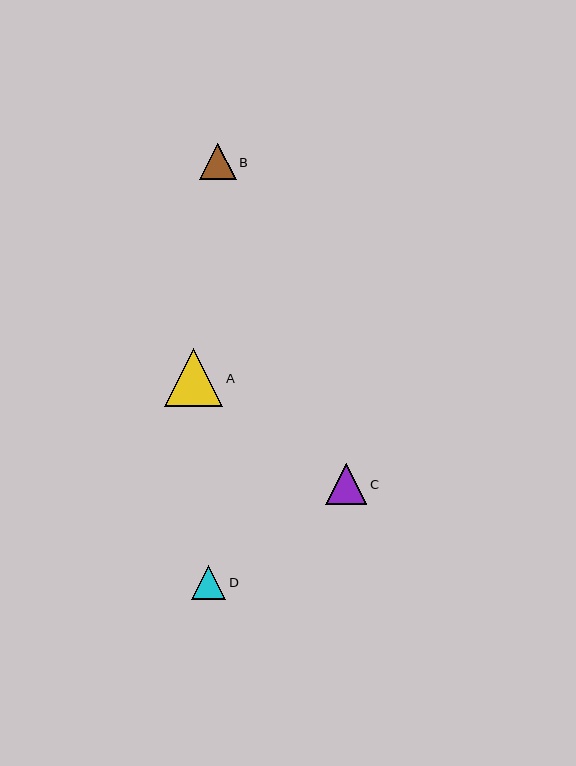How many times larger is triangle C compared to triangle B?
Triangle C is approximately 1.1 times the size of triangle B.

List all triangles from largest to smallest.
From largest to smallest: A, C, B, D.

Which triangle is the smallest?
Triangle D is the smallest with a size of approximately 34 pixels.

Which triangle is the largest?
Triangle A is the largest with a size of approximately 59 pixels.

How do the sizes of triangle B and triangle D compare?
Triangle B and triangle D are approximately the same size.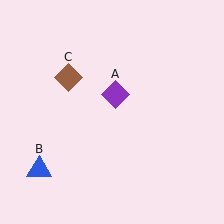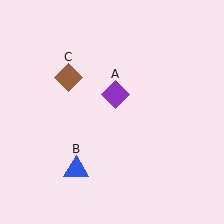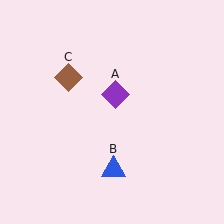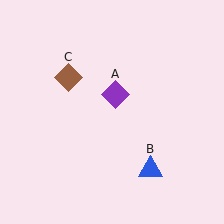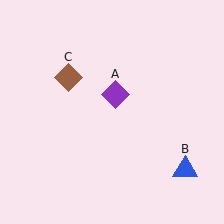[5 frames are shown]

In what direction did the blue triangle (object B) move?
The blue triangle (object B) moved right.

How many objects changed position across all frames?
1 object changed position: blue triangle (object B).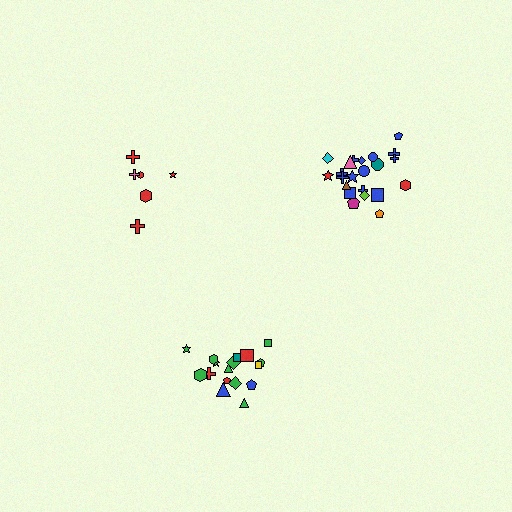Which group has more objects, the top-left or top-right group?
The top-right group.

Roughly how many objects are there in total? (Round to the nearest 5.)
Roughly 45 objects in total.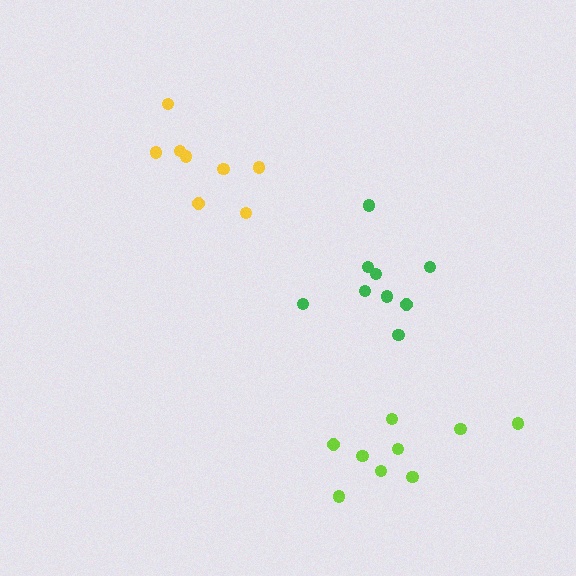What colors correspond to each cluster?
The clusters are colored: green, lime, yellow.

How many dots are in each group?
Group 1: 9 dots, Group 2: 9 dots, Group 3: 8 dots (26 total).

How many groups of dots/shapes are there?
There are 3 groups.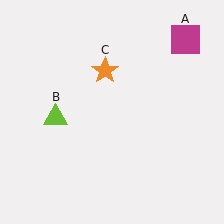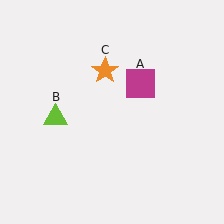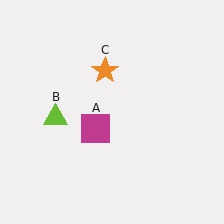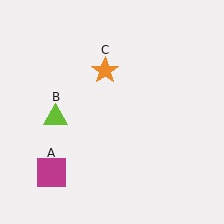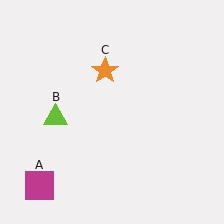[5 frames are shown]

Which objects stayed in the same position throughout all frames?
Lime triangle (object B) and orange star (object C) remained stationary.